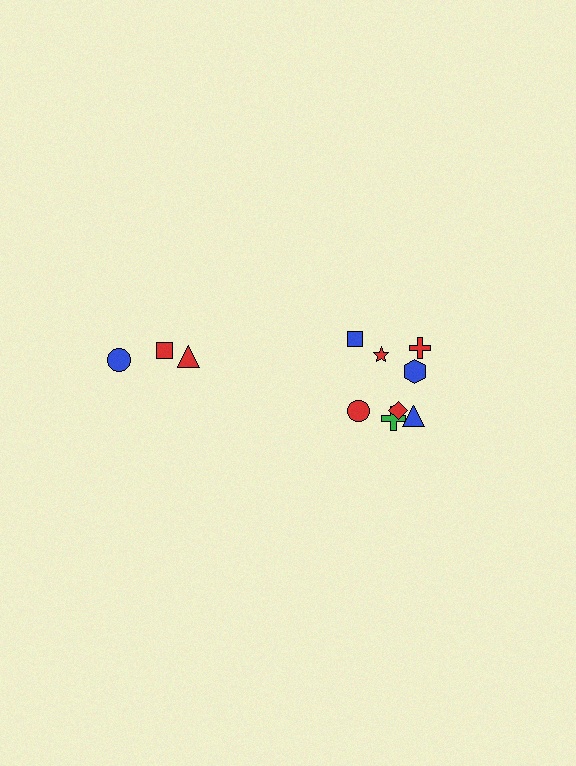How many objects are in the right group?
There are 8 objects.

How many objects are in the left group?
There are 3 objects.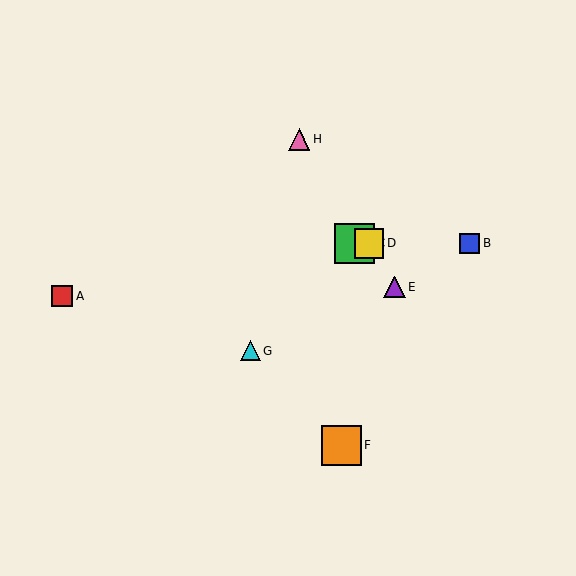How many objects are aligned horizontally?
3 objects (B, C, D) are aligned horizontally.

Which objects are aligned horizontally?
Objects B, C, D are aligned horizontally.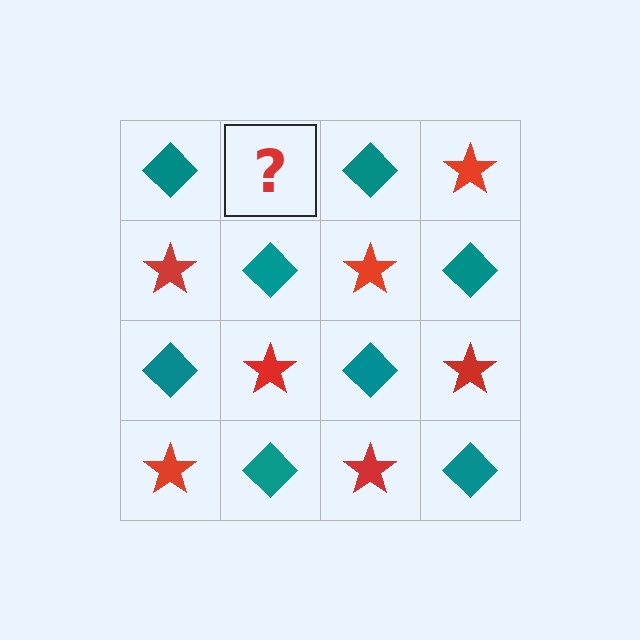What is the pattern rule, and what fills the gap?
The rule is that it alternates teal diamond and red star in a checkerboard pattern. The gap should be filled with a red star.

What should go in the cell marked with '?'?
The missing cell should contain a red star.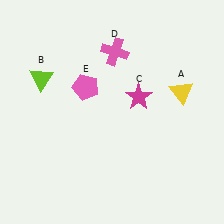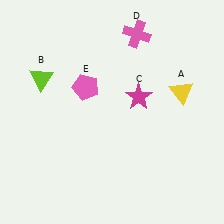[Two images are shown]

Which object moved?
The pink cross (D) moved right.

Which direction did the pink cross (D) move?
The pink cross (D) moved right.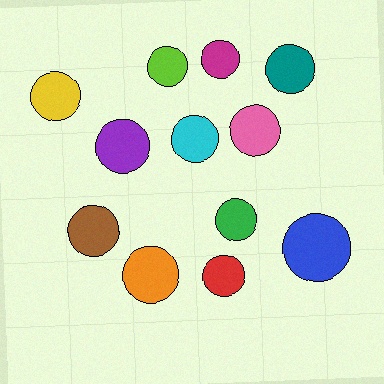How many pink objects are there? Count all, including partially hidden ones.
There is 1 pink object.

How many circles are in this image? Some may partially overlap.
There are 12 circles.